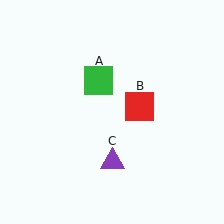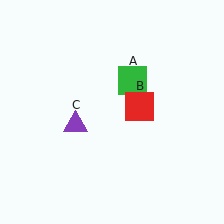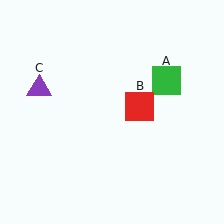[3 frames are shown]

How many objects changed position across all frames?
2 objects changed position: green square (object A), purple triangle (object C).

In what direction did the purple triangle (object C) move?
The purple triangle (object C) moved up and to the left.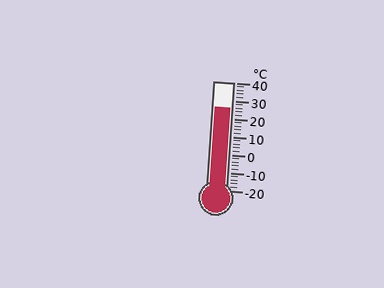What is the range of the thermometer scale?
The thermometer scale ranges from -20°C to 40°C.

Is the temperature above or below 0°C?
The temperature is above 0°C.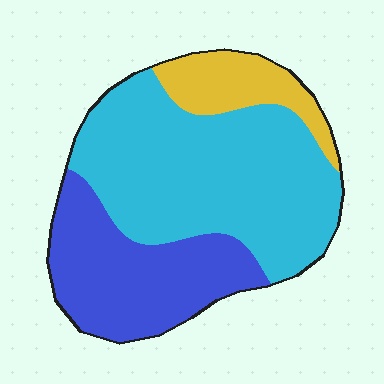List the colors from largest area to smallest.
From largest to smallest: cyan, blue, yellow.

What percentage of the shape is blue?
Blue covers about 30% of the shape.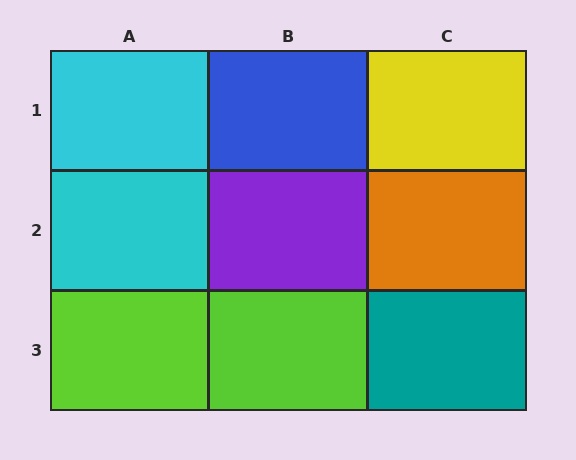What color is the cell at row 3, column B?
Lime.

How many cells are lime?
2 cells are lime.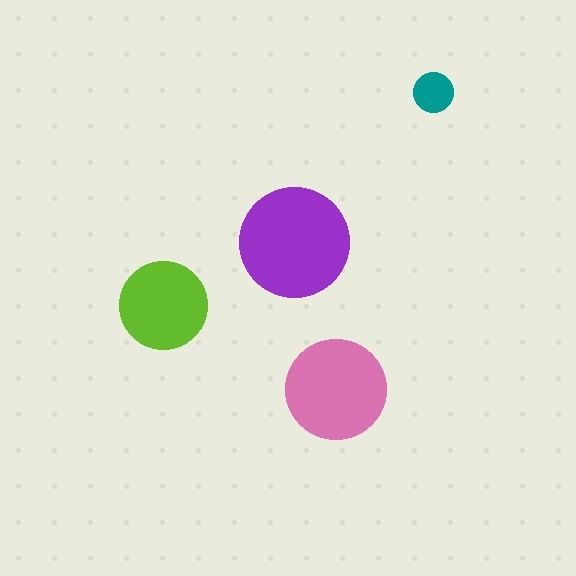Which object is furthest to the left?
The lime circle is leftmost.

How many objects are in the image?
There are 4 objects in the image.